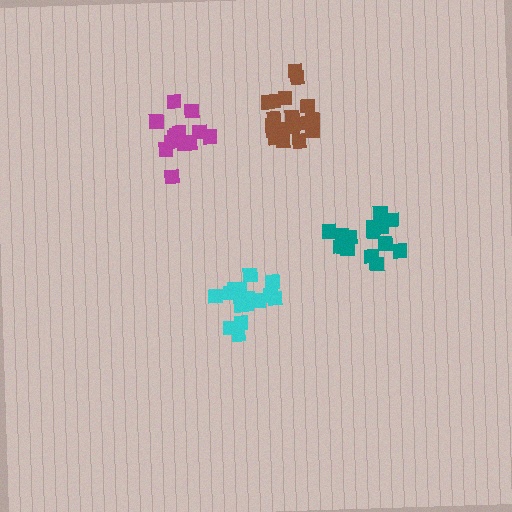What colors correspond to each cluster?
The clusters are colored: cyan, magenta, brown, teal.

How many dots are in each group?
Group 1: 18 dots, Group 2: 14 dots, Group 3: 18 dots, Group 4: 15 dots (65 total).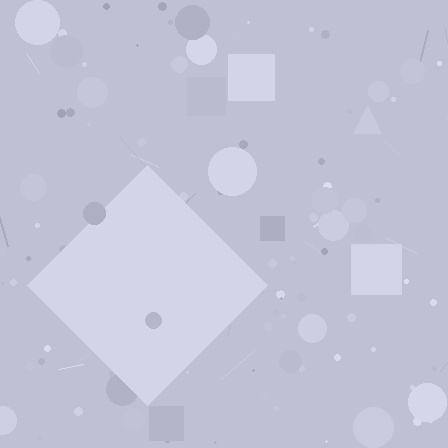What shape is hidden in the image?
A diamond is hidden in the image.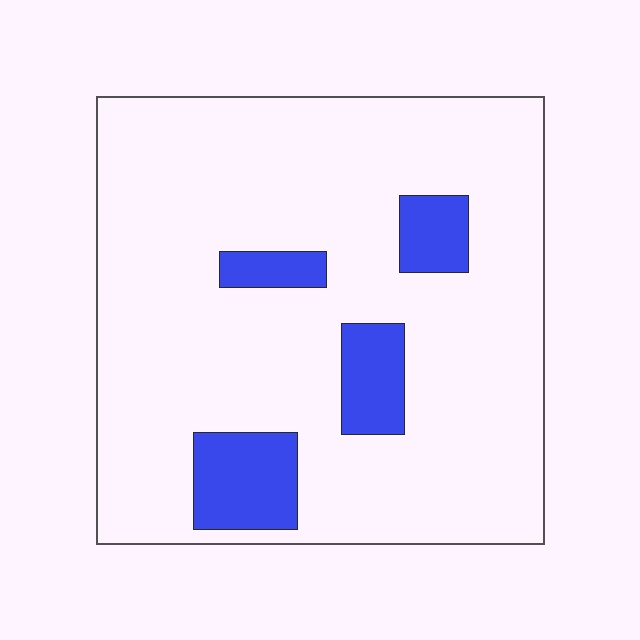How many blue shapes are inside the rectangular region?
4.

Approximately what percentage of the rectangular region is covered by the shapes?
Approximately 15%.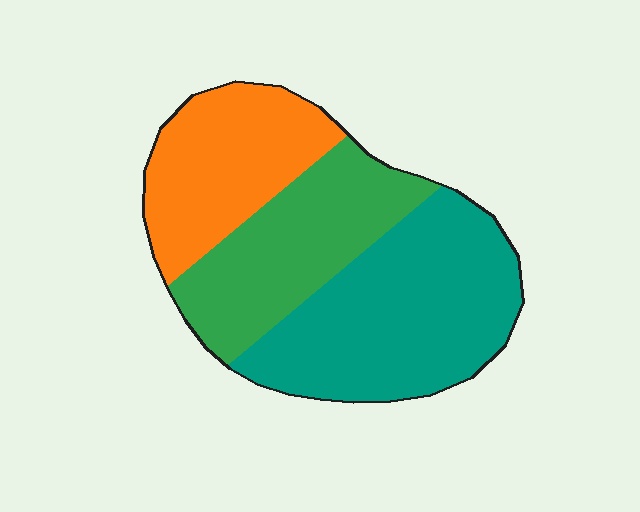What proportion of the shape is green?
Green takes up about one third (1/3) of the shape.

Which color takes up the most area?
Teal, at roughly 45%.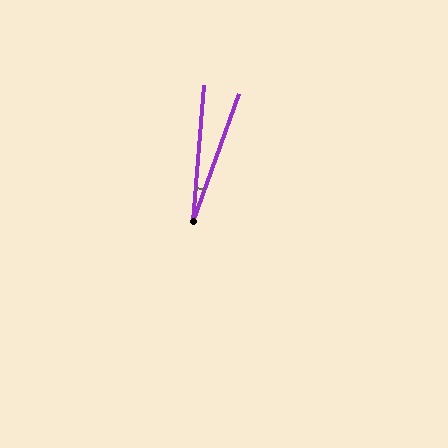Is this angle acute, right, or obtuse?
It is acute.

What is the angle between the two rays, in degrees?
Approximately 15 degrees.